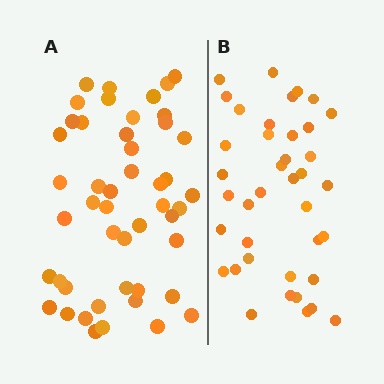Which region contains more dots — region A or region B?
Region A (the left region) has more dots.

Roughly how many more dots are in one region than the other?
Region A has roughly 8 or so more dots than region B.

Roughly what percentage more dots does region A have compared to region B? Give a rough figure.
About 25% more.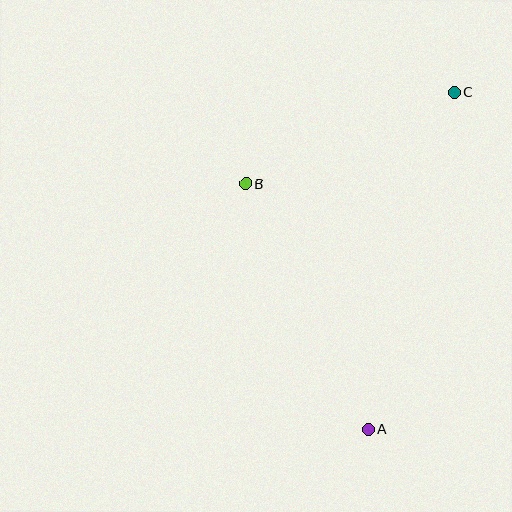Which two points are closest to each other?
Points B and C are closest to each other.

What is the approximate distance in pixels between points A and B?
The distance between A and B is approximately 274 pixels.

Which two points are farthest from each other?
Points A and C are farthest from each other.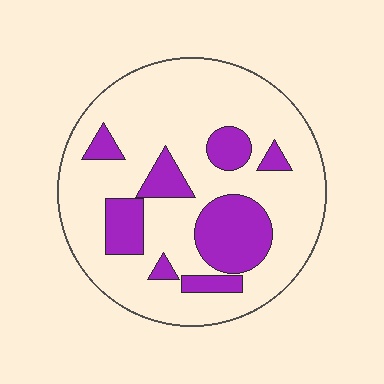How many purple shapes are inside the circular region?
8.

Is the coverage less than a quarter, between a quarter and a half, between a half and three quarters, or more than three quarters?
Less than a quarter.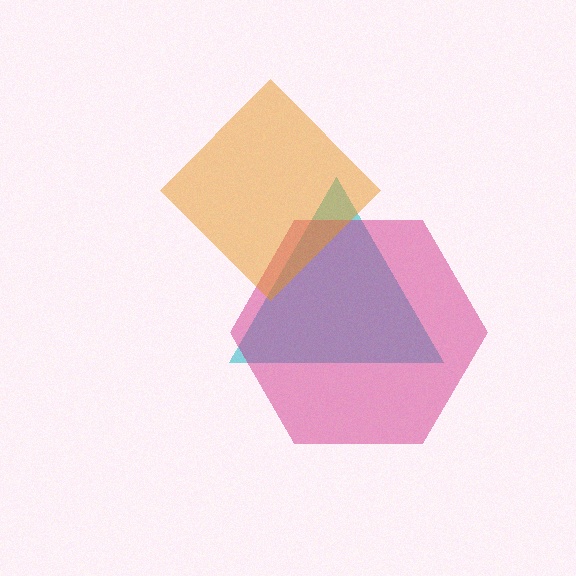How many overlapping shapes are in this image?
There are 3 overlapping shapes in the image.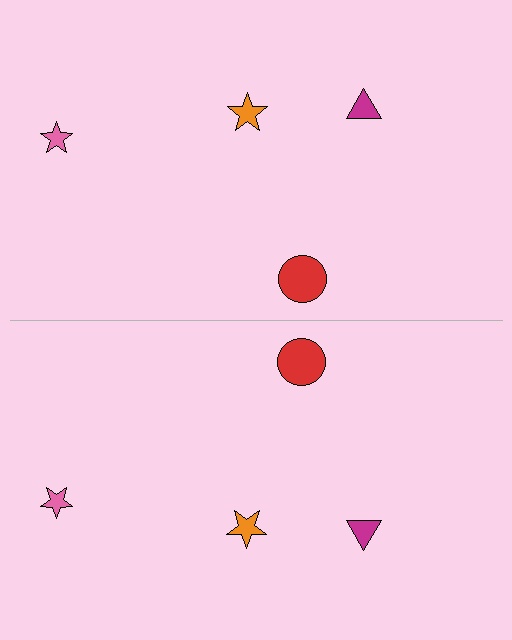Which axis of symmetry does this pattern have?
The pattern has a horizontal axis of symmetry running through the center of the image.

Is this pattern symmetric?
Yes, this pattern has bilateral (reflection) symmetry.